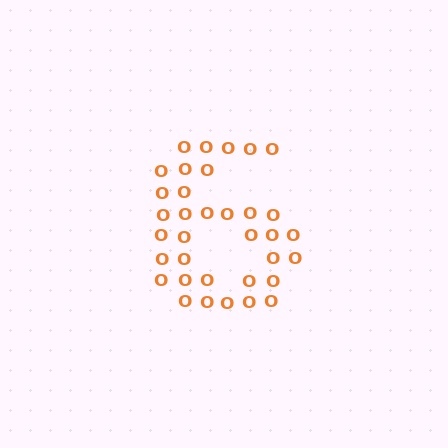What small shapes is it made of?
It is made of small letter O's.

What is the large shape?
The large shape is the digit 6.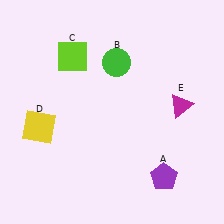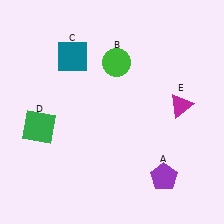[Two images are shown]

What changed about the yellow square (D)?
In Image 1, D is yellow. In Image 2, it changed to green.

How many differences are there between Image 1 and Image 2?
There are 2 differences between the two images.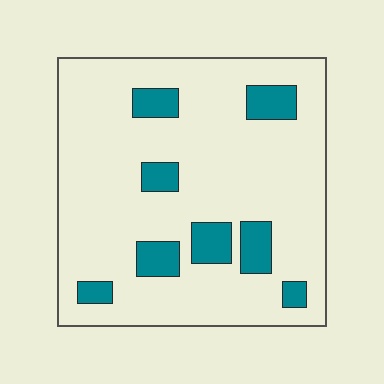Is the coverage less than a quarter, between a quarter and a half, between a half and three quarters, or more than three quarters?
Less than a quarter.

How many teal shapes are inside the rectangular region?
8.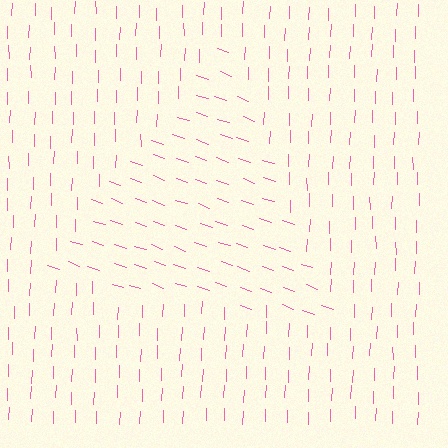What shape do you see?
I see a triangle.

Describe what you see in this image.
The image is filled with small pink line segments. A triangle region in the image has lines oriented differently from the surrounding lines, creating a visible texture boundary.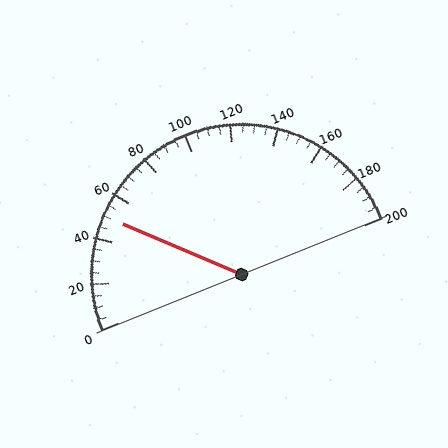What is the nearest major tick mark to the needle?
The nearest major tick mark is 40.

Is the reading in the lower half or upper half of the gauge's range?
The reading is in the lower half of the range (0 to 200).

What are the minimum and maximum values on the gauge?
The gauge ranges from 0 to 200.